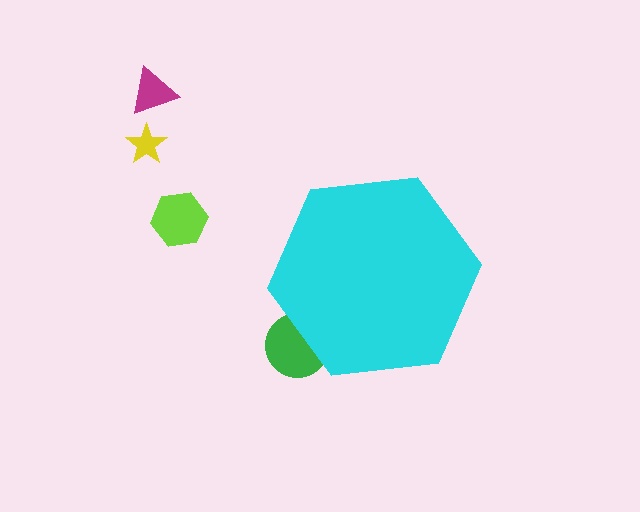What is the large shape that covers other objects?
A cyan hexagon.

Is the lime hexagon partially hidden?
No, the lime hexagon is fully visible.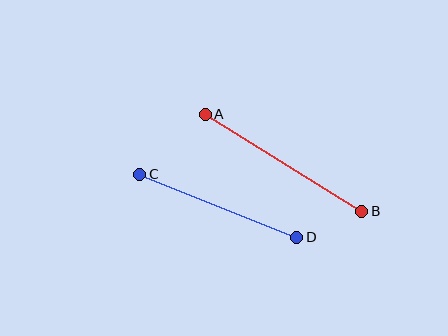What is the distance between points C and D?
The distance is approximately 169 pixels.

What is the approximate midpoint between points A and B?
The midpoint is at approximately (283, 163) pixels.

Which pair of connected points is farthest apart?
Points A and B are farthest apart.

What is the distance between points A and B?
The distance is approximately 184 pixels.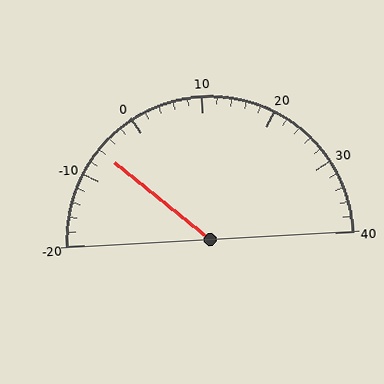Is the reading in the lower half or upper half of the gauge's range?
The reading is in the lower half of the range (-20 to 40).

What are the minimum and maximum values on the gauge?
The gauge ranges from -20 to 40.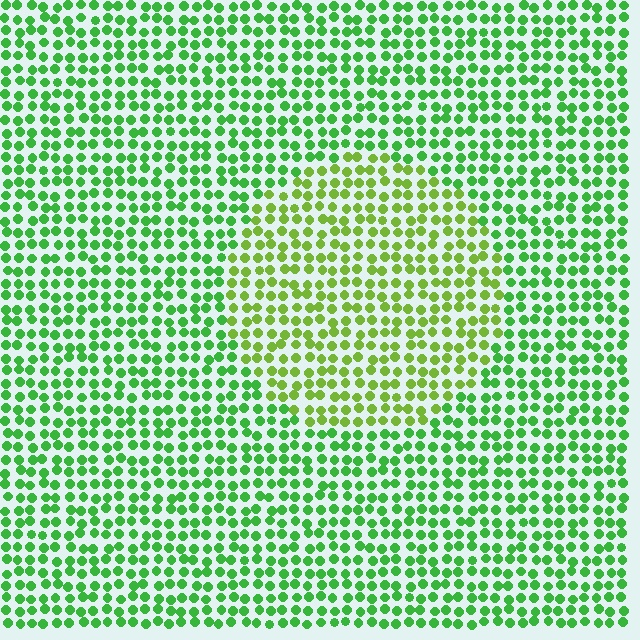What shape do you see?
I see a circle.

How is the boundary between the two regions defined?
The boundary is defined purely by a slight shift in hue (about 32 degrees). Spacing, size, and orientation are identical on both sides.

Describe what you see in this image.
The image is filled with small green elements in a uniform arrangement. A circle-shaped region is visible where the elements are tinted to a slightly different hue, forming a subtle color boundary.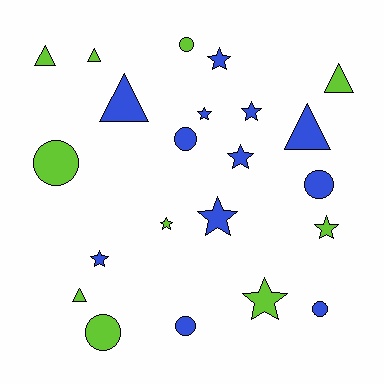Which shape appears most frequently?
Star, with 9 objects.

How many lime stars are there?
There are 3 lime stars.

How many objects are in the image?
There are 22 objects.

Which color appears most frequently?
Blue, with 12 objects.